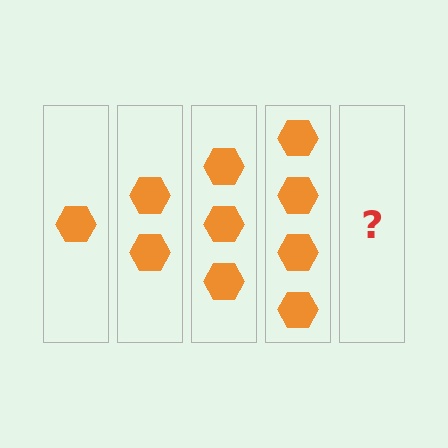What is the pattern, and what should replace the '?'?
The pattern is that each step adds one more hexagon. The '?' should be 5 hexagons.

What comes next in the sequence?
The next element should be 5 hexagons.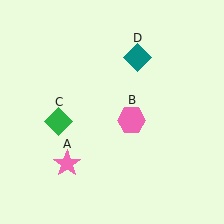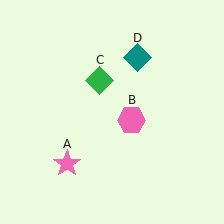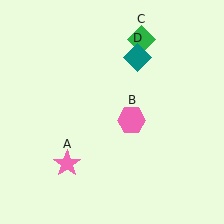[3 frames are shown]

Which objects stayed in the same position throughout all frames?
Pink star (object A) and pink hexagon (object B) and teal diamond (object D) remained stationary.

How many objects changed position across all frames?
1 object changed position: green diamond (object C).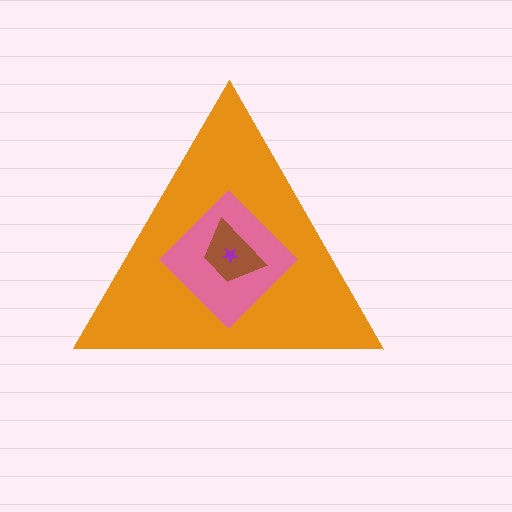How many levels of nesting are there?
4.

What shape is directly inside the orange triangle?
The pink diamond.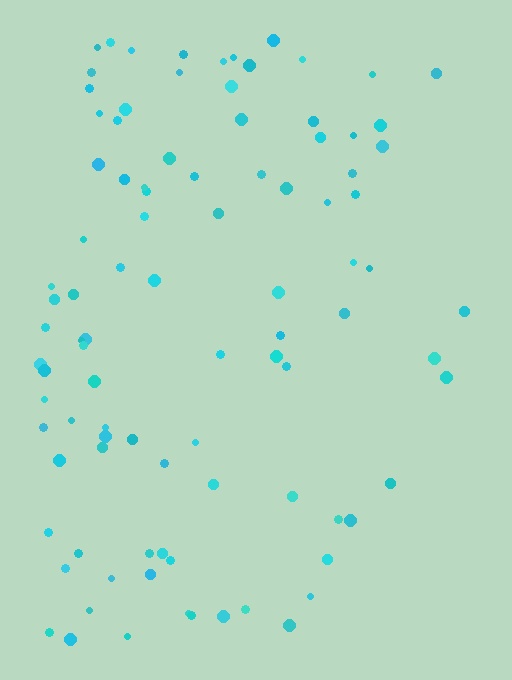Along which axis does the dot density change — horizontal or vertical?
Horizontal.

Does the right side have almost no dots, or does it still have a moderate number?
Still a moderate number, just noticeably fewer than the left.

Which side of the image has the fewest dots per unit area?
The right.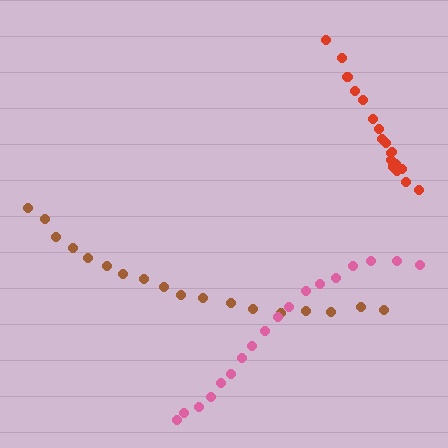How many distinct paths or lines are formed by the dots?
There are 3 distinct paths.